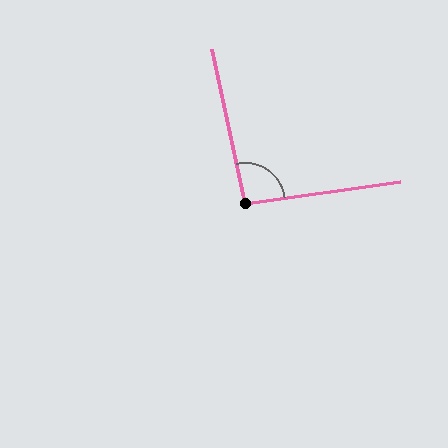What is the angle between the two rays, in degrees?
Approximately 95 degrees.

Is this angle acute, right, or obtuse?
It is approximately a right angle.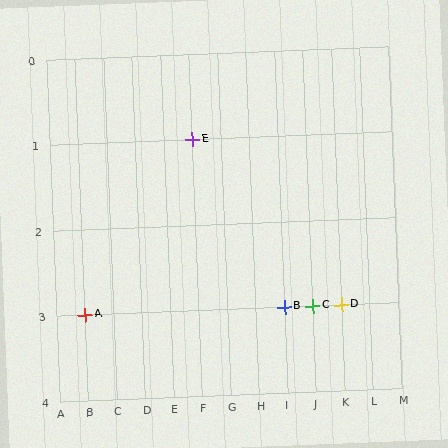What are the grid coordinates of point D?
Point D is at grid coordinates (K, 3).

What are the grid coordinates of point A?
Point A is at grid coordinates (B, 3).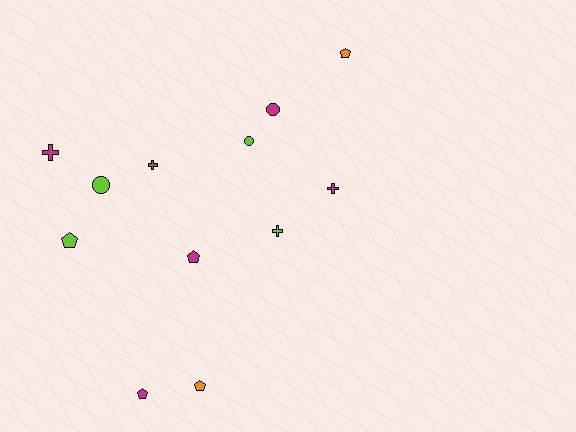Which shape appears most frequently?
Pentagon, with 5 objects.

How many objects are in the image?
There are 12 objects.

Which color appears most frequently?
Magenta, with 5 objects.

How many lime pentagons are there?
There is 1 lime pentagon.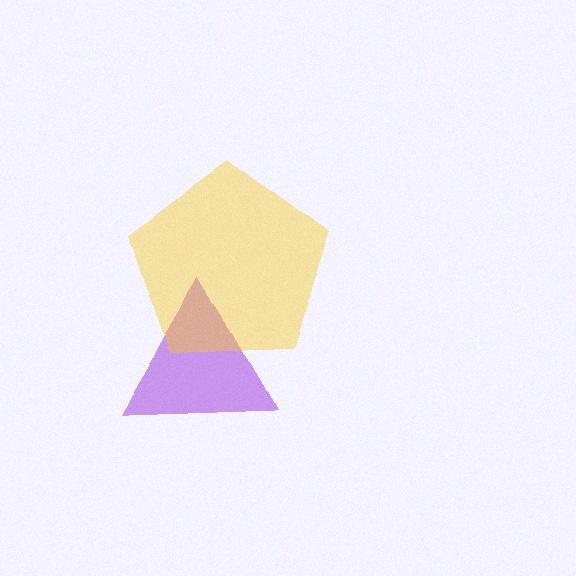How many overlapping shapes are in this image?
There are 2 overlapping shapes in the image.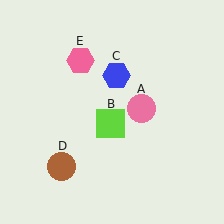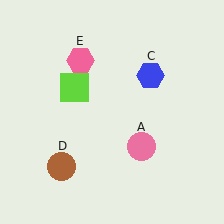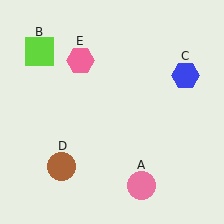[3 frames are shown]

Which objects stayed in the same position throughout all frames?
Brown circle (object D) and pink hexagon (object E) remained stationary.